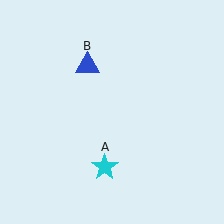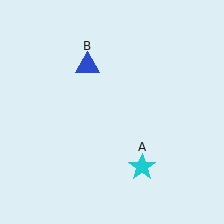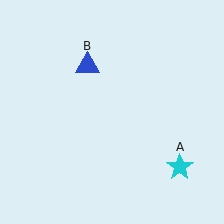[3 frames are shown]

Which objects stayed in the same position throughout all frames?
Blue triangle (object B) remained stationary.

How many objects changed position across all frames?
1 object changed position: cyan star (object A).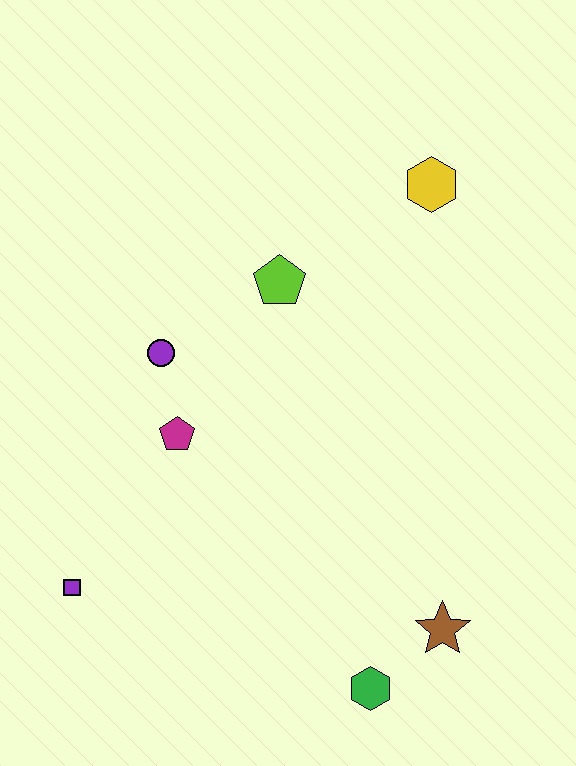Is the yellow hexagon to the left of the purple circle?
No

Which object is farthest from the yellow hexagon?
The purple square is farthest from the yellow hexagon.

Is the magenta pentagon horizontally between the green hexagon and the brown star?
No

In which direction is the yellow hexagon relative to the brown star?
The yellow hexagon is above the brown star.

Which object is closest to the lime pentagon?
The purple circle is closest to the lime pentagon.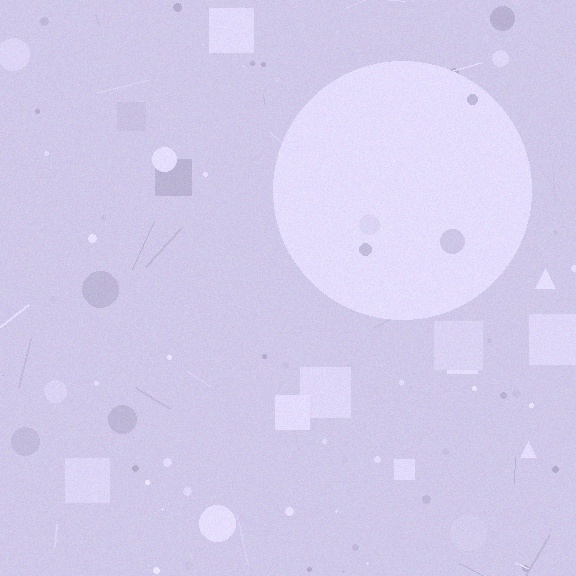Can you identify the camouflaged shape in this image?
The camouflaged shape is a circle.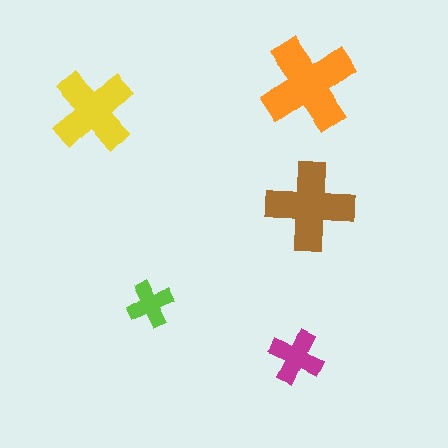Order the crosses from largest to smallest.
the orange one, the brown one, the yellow one, the magenta one, the lime one.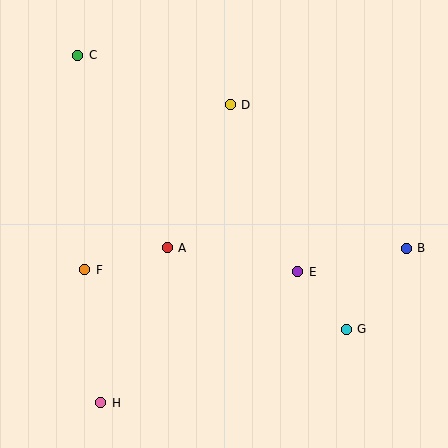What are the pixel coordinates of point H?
Point H is at (101, 403).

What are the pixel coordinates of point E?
Point E is at (298, 272).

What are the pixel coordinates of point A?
Point A is at (167, 248).